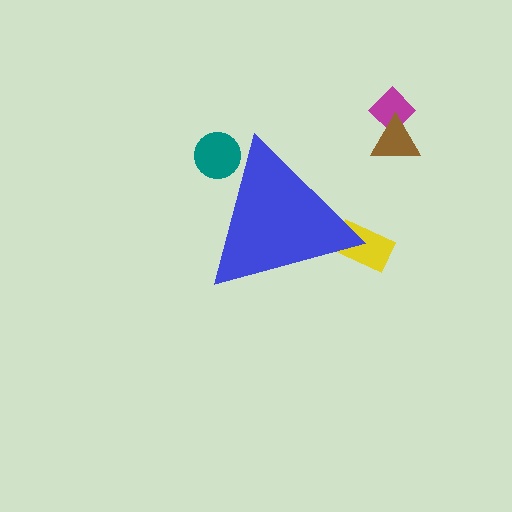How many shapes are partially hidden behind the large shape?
2 shapes are partially hidden.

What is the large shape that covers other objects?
A blue triangle.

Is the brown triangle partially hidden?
No, the brown triangle is fully visible.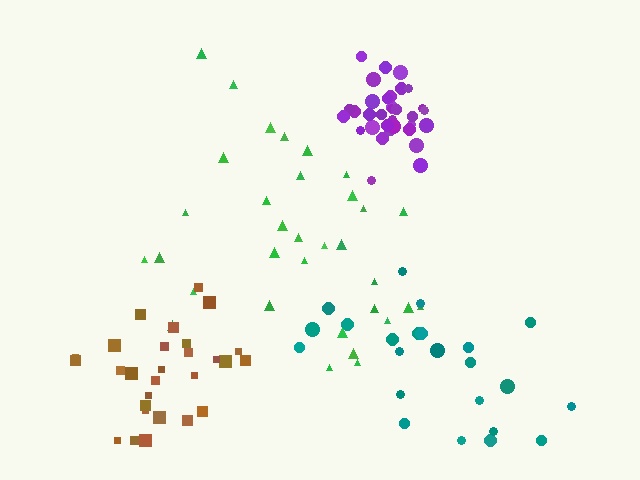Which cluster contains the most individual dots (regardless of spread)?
Purple (33).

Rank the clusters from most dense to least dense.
purple, brown, green, teal.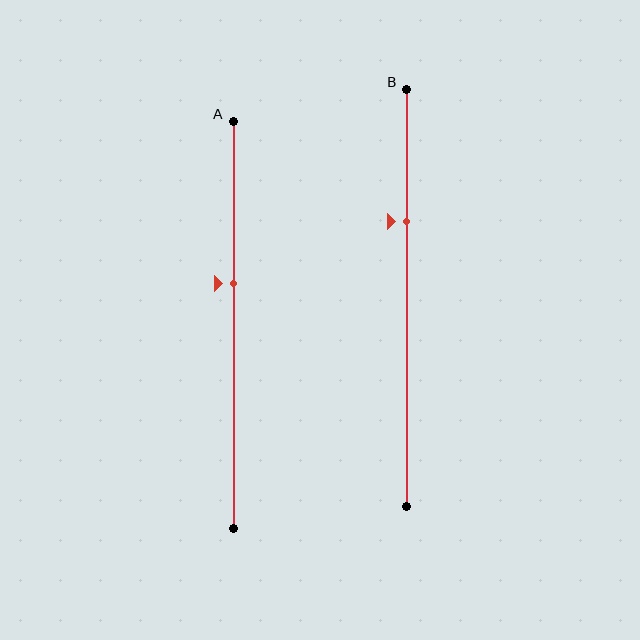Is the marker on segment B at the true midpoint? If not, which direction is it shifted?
No, the marker on segment B is shifted upward by about 18% of the segment length.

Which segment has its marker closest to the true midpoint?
Segment A has its marker closest to the true midpoint.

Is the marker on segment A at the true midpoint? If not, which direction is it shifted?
No, the marker on segment A is shifted upward by about 10% of the segment length.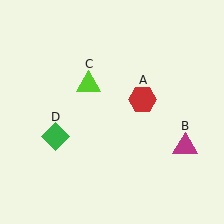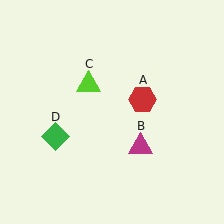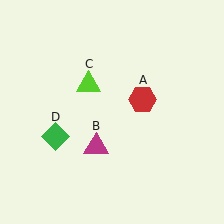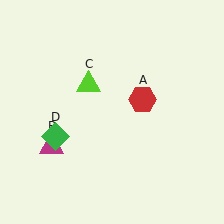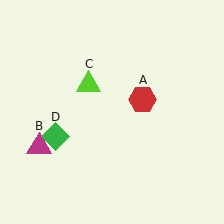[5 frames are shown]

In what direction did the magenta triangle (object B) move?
The magenta triangle (object B) moved left.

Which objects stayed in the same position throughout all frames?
Red hexagon (object A) and lime triangle (object C) and green diamond (object D) remained stationary.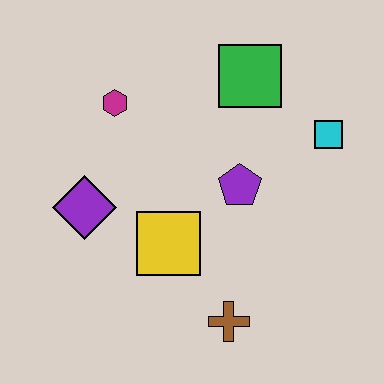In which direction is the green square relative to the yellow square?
The green square is above the yellow square.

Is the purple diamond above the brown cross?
Yes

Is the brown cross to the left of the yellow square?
No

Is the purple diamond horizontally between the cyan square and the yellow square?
No